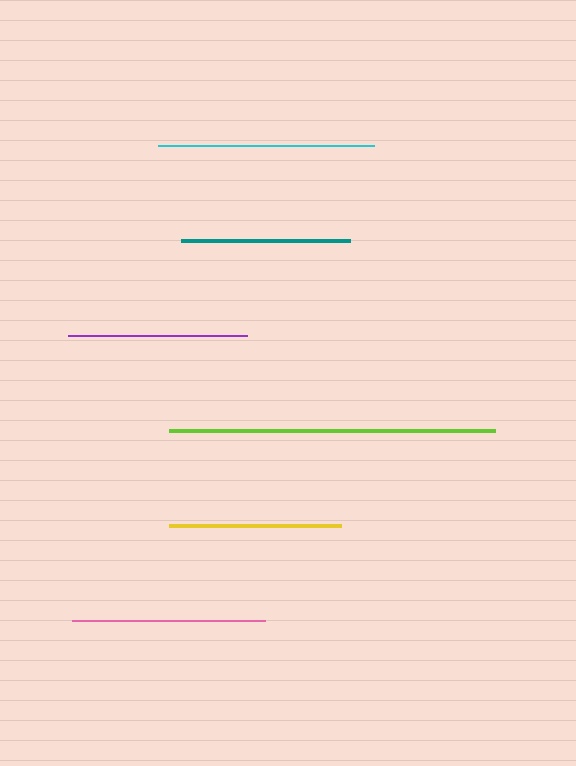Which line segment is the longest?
The lime line is the longest at approximately 326 pixels.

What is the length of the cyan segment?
The cyan segment is approximately 216 pixels long.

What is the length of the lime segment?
The lime segment is approximately 326 pixels long.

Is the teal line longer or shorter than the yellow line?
The yellow line is longer than the teal line.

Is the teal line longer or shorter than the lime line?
The lime line is longer than the teal line.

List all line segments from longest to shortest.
From longest to shortest: lime, cyan, pink, purple, yellow, teal.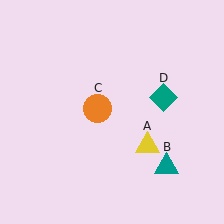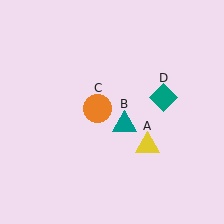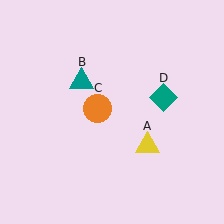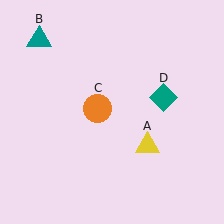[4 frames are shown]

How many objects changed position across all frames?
1 object changed position: teal triangle (object B).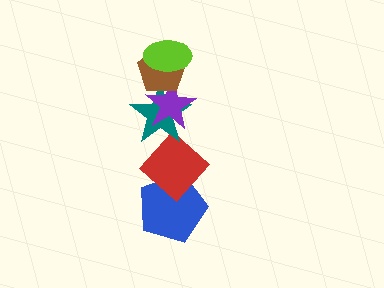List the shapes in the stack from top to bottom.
From top to bottom: the lime ellipse, the brown pentagon, the purple star, the teal star, the red diamond, the blue pentagon.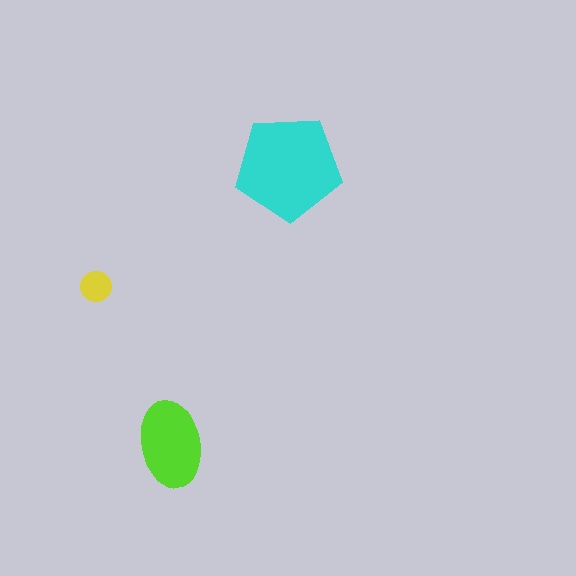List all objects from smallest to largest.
The yellow circle, the lime ellipse, the cyan pentagon.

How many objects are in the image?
There are 3 objects in the image.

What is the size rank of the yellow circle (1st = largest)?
3rd.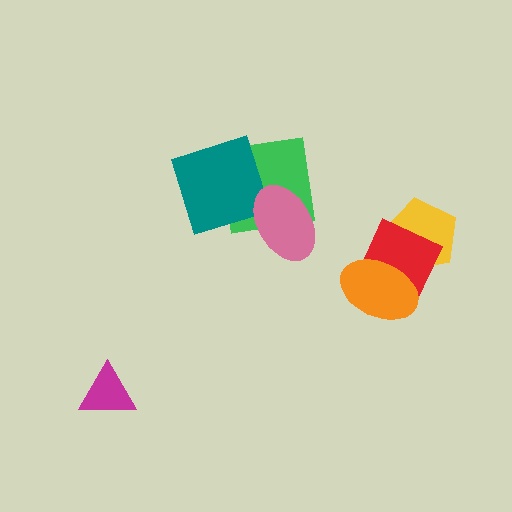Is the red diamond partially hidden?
Yes, it is partially covered by another shape.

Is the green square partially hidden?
Yes, it is partially covered by another shape.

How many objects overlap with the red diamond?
2 objects overlap with the red diamond.